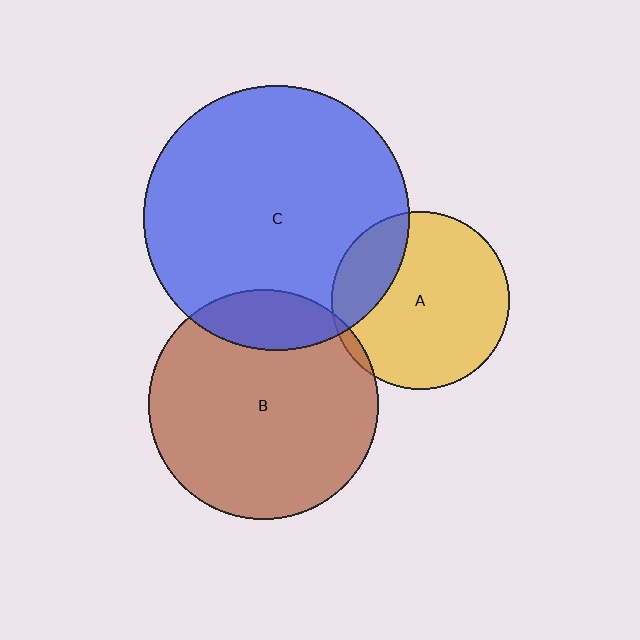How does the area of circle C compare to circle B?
Approximately 1.3 times.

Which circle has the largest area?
Circle C (blue).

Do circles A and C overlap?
Yes.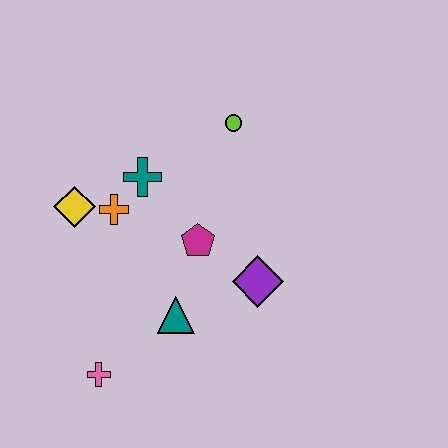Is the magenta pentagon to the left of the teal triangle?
No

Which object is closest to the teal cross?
The orange cross is closest to the teal cross.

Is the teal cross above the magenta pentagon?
Yes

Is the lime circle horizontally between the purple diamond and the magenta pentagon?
Yes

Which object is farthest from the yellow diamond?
The purple diamond is farthest from the yellow diamond.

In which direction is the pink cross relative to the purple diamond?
The pink cross is to the left of the purple diamond.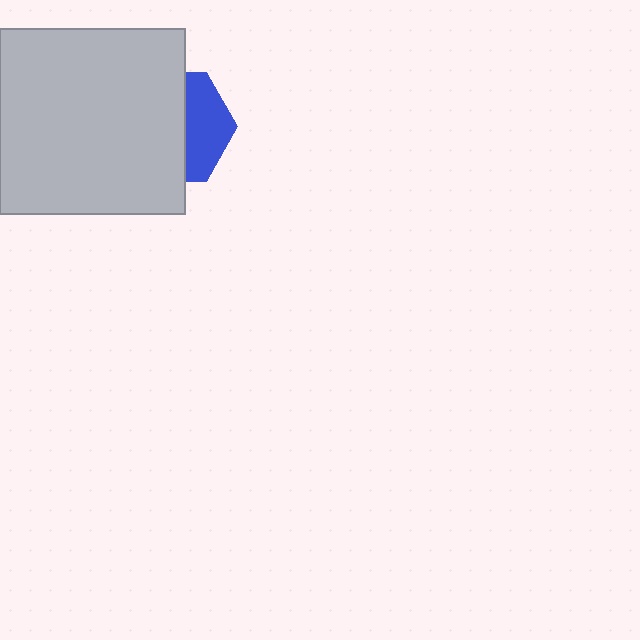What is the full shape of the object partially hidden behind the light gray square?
The partially hidden object is a blue hexagon.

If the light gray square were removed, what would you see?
You would see the complete blue hexagon.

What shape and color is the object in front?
The object in front is a light gray square.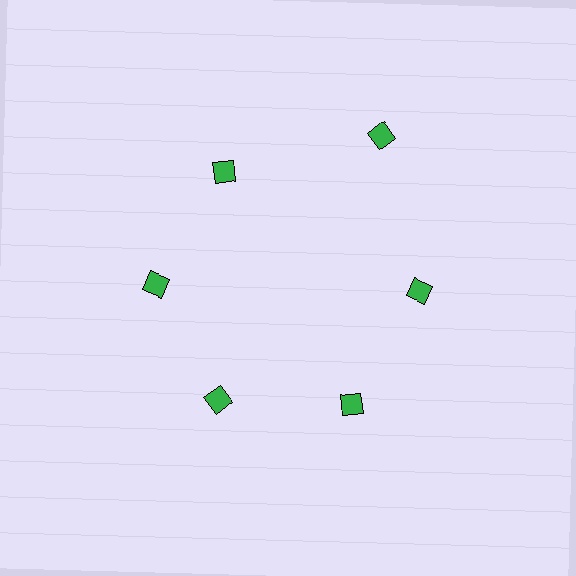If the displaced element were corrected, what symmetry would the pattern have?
It would have 6-fold rotational symmetry — the pattern would map onto itself every 60 degrees.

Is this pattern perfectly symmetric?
No. The 6 green diamonds are arranged in a ring, but one element near the 1 o'clock position is pushed outward from the center, breaking the 6-fold rotational symmetry.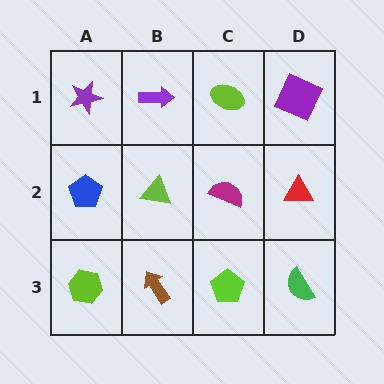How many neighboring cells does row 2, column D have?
3.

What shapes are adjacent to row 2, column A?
A purple star (row 1, column A), a lime hexagon (row 3, column A), a lime triangle (row 2, column B).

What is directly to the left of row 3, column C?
A brown arrow.